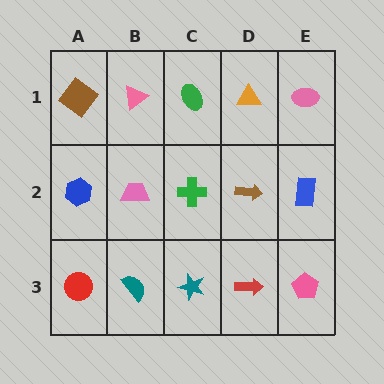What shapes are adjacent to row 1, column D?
A brown arrow (row 2, column D), a green ellipse (row 1, column C), a pink ellipse (row 1, column E).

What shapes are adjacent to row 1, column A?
A blue hexagon (row 2, column A), a pink triangle (row 1, column B).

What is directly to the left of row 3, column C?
A teal semicircle.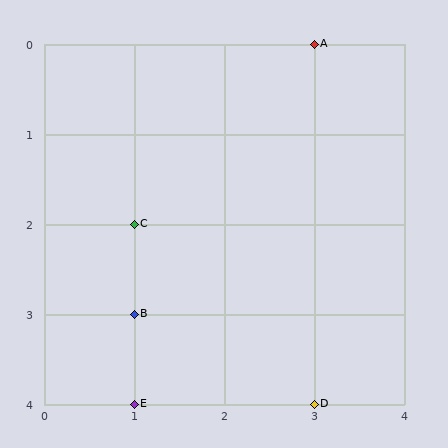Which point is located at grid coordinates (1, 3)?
Point B is at (1, 3).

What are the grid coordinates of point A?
Point A is at grid coordinates (3, 0).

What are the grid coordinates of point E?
Point E is at grid coordinates (1, 4).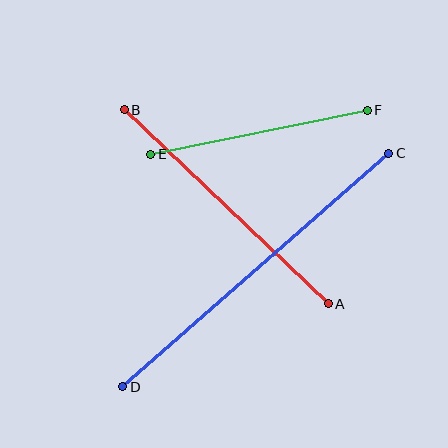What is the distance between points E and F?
The distance is approximately 221 pixels.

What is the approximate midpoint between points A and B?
The midpoint is at approximately (226, 207) pixels.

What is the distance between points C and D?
The distance is approximately 354 pixels.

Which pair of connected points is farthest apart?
Points C and D are farthest apart.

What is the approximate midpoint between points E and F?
The midpoint is at approximately (259, 132) pixels.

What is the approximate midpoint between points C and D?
The midpoint is at approximately (256, 270) pixels.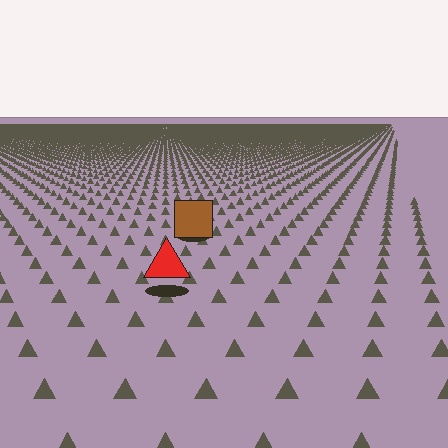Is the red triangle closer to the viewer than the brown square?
Yes. The red triangle is closer — you can tell from the texture gradient: the ground texture is coarser near it.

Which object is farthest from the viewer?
The brown square is farthest from the viewer. It appears smaller and the ground texture around it is denser.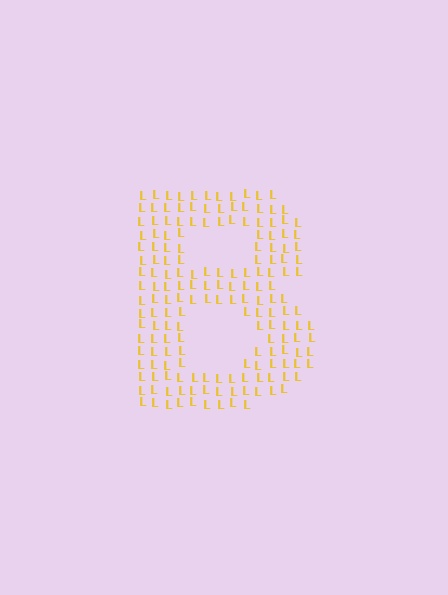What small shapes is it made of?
It is made of small letter L's.